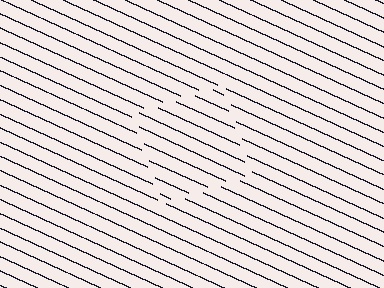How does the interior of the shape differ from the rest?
The interior of the shape contains the same grating, shifted by half a period — the contour is defined by the phase discontinuity where line-ends from the inner and outer gratings abut.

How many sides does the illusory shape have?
4 sides — the line-ends trace a square.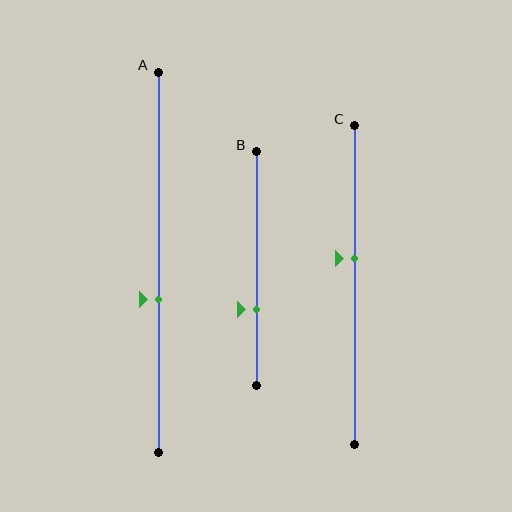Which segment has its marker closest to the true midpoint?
Segment C has its marker closest to the true midpoint.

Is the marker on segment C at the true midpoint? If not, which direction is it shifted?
No, the marker on segment C is shifted upward by about 8% of the segment length.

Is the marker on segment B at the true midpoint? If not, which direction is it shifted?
No, the marker on segment B is shifted downward by about 17% of the segment length.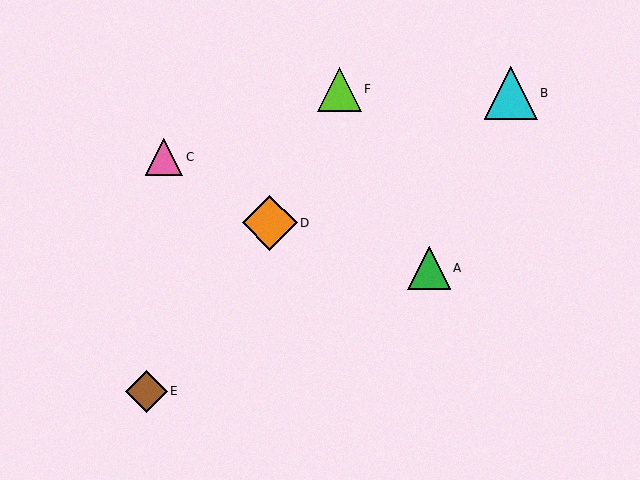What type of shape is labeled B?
Shape B is a cyan triangle.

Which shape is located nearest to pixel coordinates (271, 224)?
The orange diamond (labeled D) at (270, 223) is nearest to that location.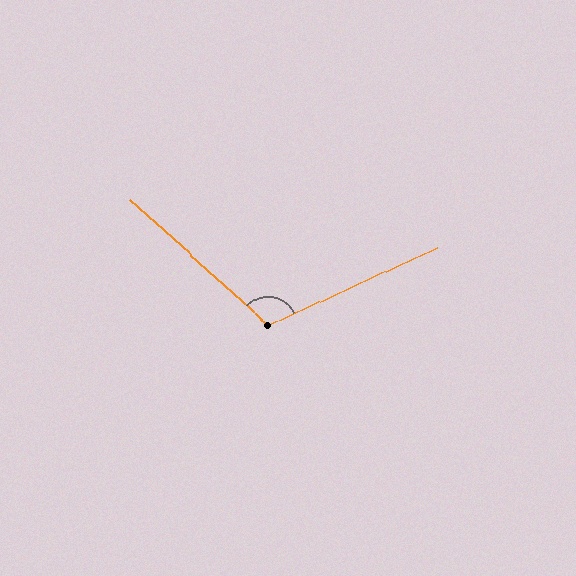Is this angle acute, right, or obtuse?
It is obtuse.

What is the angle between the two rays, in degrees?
Approximately 113 degrees.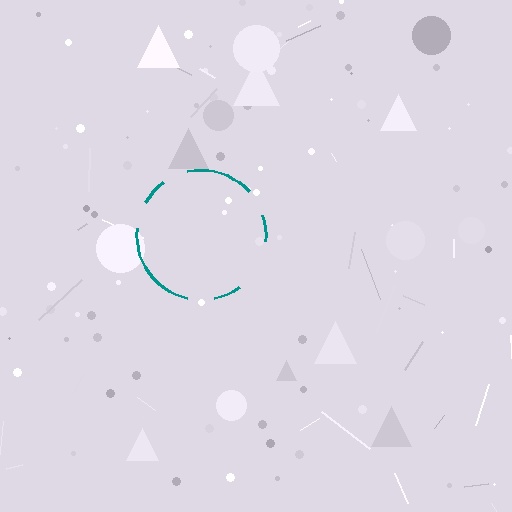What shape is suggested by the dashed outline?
The dashed outline suggests a circle.